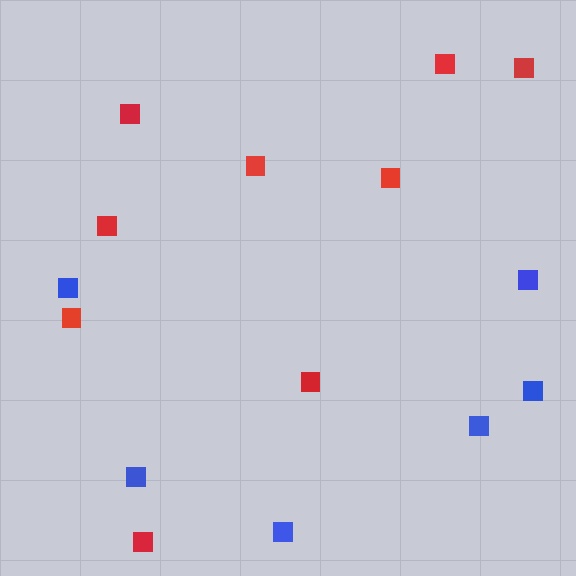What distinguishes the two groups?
There are 2 groups: one group of red squares (9) and one group of blue squares (6).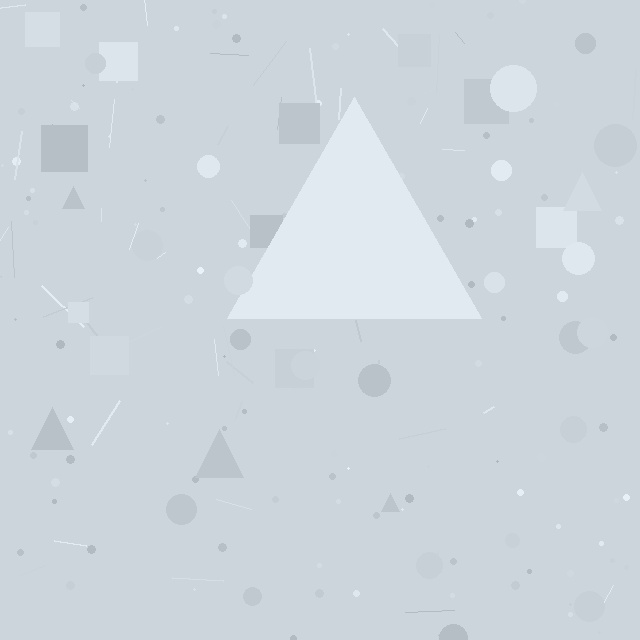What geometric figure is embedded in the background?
A triangle is embedded in the background.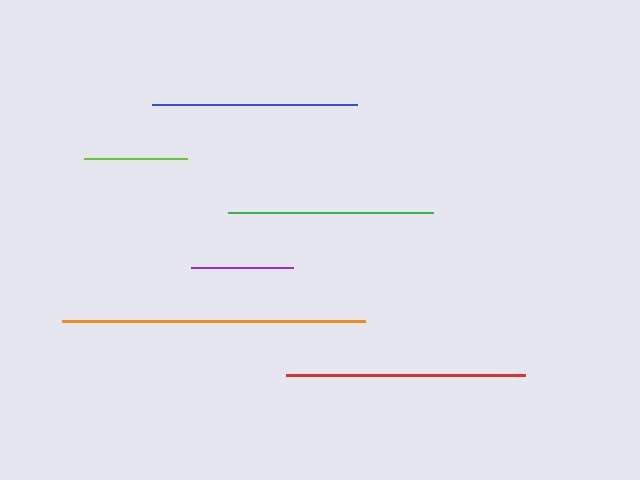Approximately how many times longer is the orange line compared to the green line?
The orange line is approximately 1.5 times the length of the green line.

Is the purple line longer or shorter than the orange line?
The orange line is longer than the purple line.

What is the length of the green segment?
The green segment is approximately 205 pixels long.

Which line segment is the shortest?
The purple line is the shortest at approximately 102 pixels.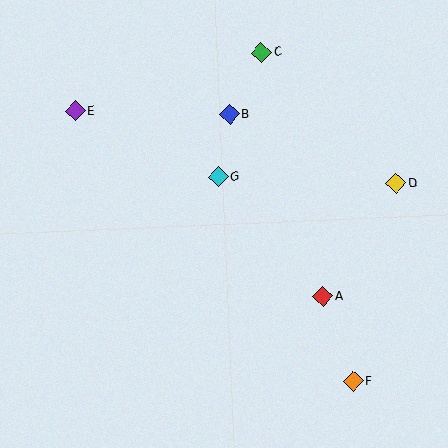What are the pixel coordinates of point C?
Point C is at (261, 53).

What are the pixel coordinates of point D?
Point D is at (396, 183).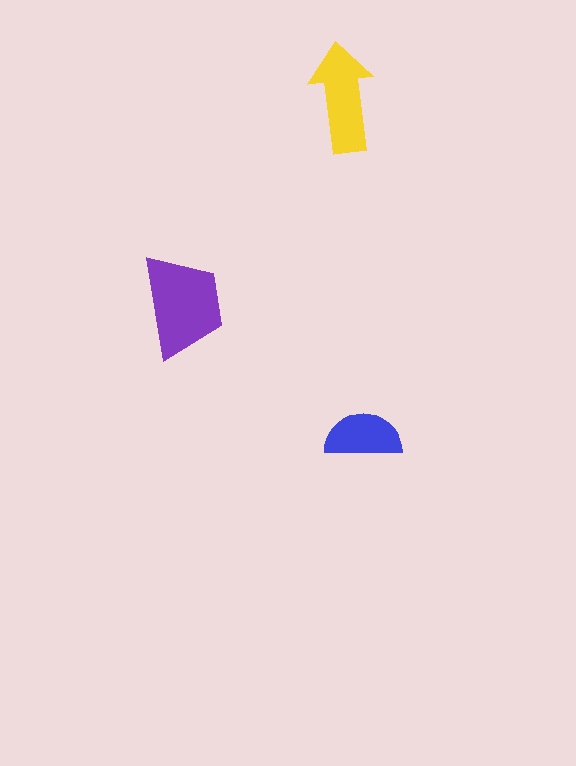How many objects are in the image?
There are 3 objects in the image.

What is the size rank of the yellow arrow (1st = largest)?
2nd.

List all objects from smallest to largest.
The blue semicircle, the yellow arrow, the purple trapezoid.